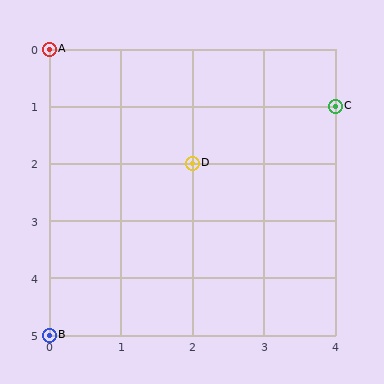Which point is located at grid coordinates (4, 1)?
Point C is at (4, 1).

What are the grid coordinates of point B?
Point B is at grid coordinates (0, 5).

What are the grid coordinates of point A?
Point A is at grid coordinates (0, 0).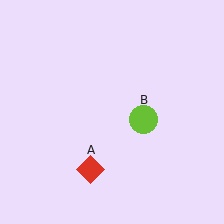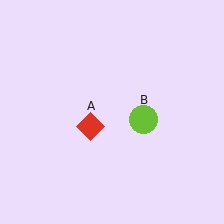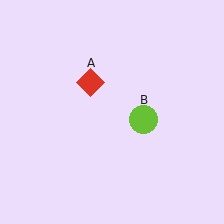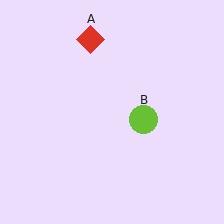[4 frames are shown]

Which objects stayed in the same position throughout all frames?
Lime circle (object B) remained stationary.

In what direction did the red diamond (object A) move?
The red diamond (object A) moved up.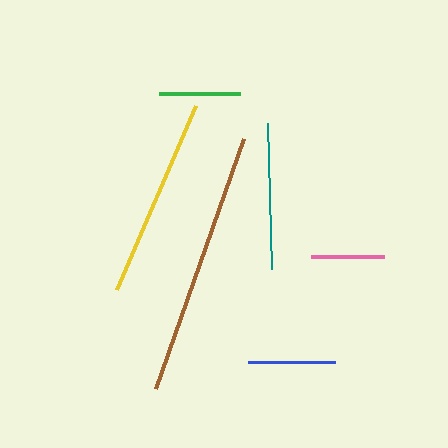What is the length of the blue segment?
The blue segment is approximately 87 pixels long.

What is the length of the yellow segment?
The yellow segment is approximately 200 pixels long.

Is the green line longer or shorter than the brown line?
The brown line is longer than the green line.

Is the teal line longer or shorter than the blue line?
The teal line is longer than the blue line.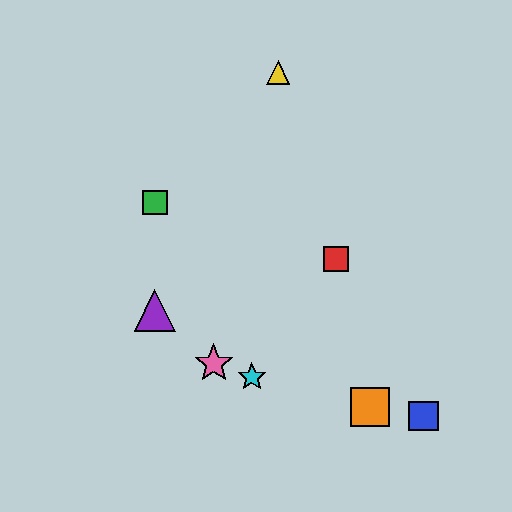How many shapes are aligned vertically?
2 shapes (the green square, the purple triangle) are aligned vertically.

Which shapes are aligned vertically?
The green square, the purple triangle are aligned vertically.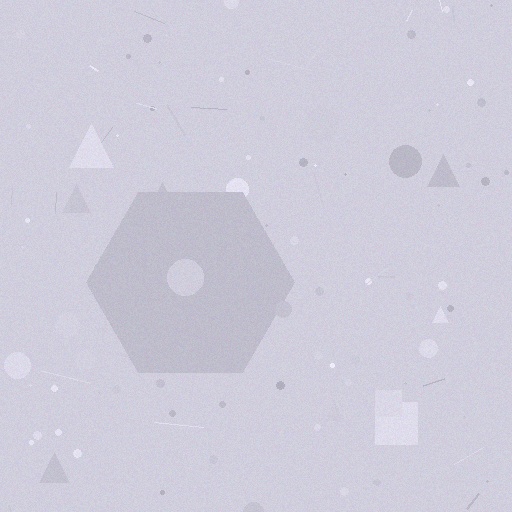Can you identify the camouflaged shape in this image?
The camouflaged shape is a hexagon.